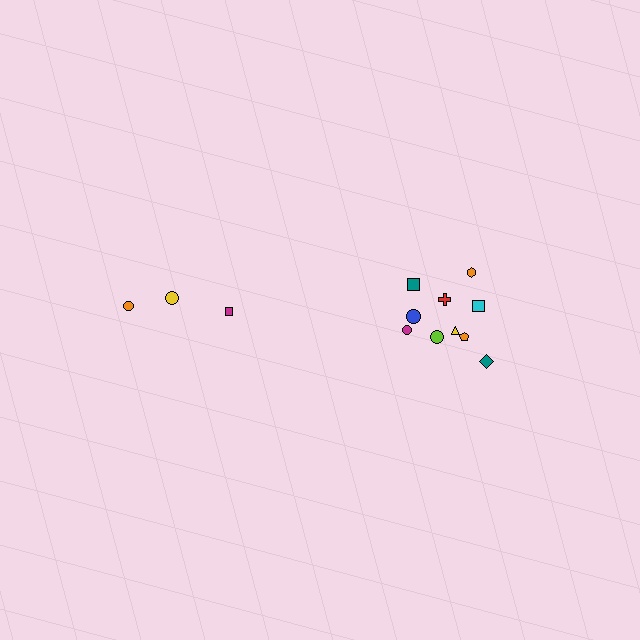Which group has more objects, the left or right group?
The right group.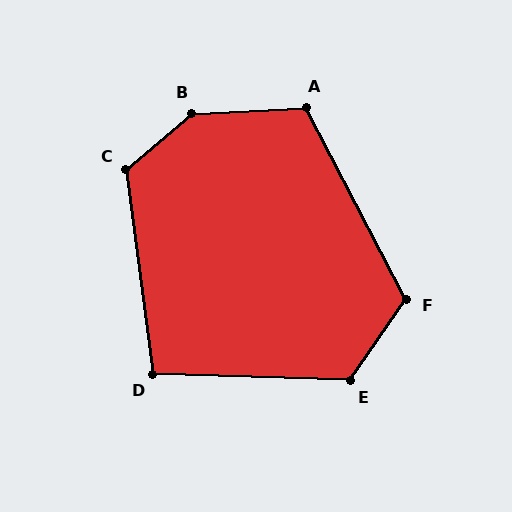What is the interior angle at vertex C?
Approximately 123 degrees (obtuse).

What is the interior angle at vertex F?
Approximately 118 degrees (obtuse).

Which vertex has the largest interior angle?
B, at approximately 142 degrees.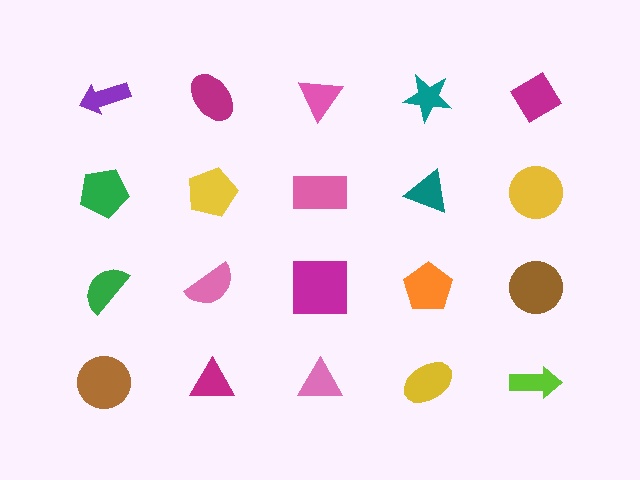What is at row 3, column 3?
A magenta square.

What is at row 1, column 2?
A magenta ellipse.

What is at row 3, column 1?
A green semicircle.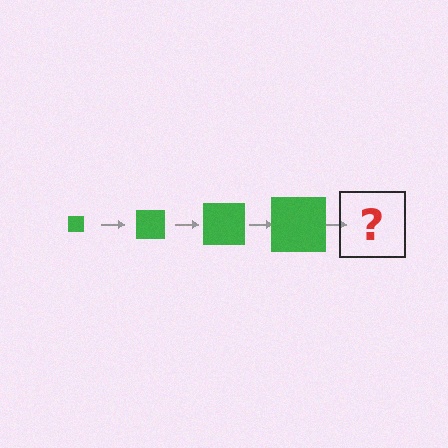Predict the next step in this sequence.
The next step is a green square, larger than the previous one.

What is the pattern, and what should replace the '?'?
The pattern is that the square gets progressively larger each step. The '?' should be a green square, larger than the previous one.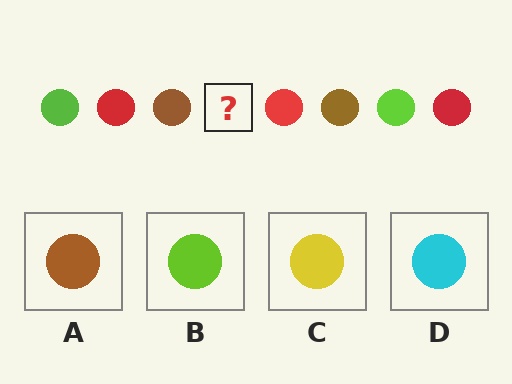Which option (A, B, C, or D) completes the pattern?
B.